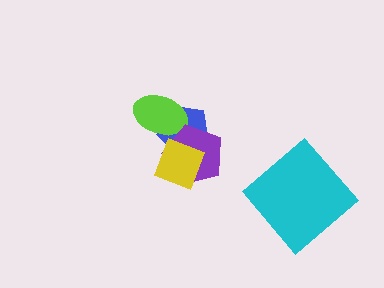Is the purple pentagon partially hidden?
Yes, it is partially covered by another shape.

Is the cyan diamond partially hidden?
No, no other shape covers it.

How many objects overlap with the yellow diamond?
2 objects overlap with the yellow diamond.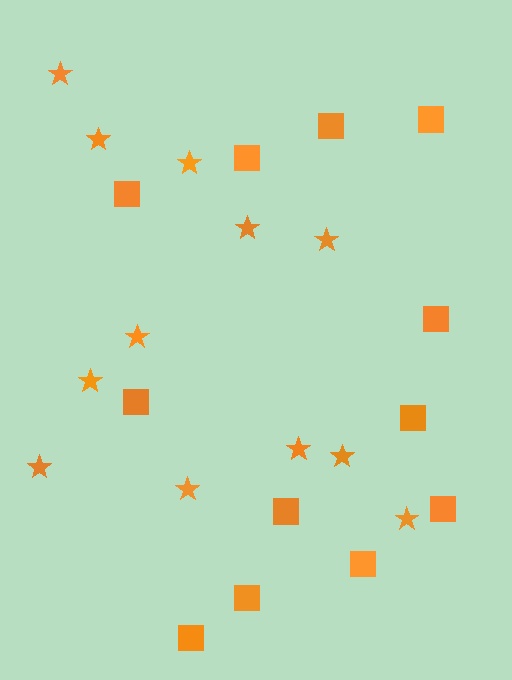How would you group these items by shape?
There are 2 groups: one group of stars (12) and one group of squares (12).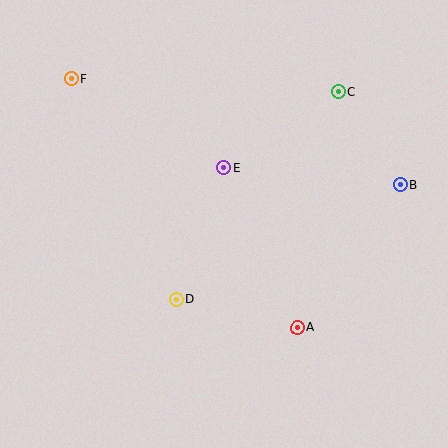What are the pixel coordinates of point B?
Point B is at (400, 185).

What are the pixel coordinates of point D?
Point D is at (176, 300).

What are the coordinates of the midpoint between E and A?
The midpoint between E and A is at (260, 248).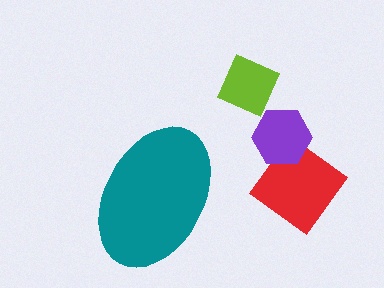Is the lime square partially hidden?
No, the lime square is fully visible.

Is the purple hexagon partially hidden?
No, the purple hexagon is fully visible.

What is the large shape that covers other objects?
A teal ellipse.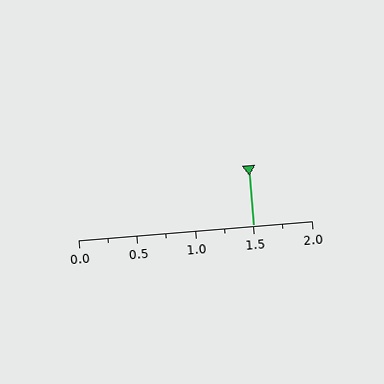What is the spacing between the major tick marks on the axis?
The major ticks are spaced 0.5 apart.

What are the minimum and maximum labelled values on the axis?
The axis runs from 0.0 to 2.0.